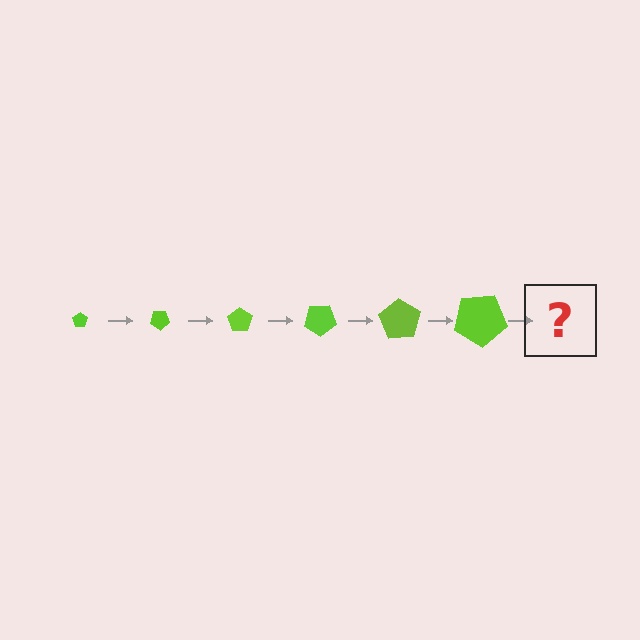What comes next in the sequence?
The next element should be a pentagon, larger than the previous one and rotated 210 degrees from the start.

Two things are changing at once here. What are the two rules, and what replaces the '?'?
The two rules are that the pentagon grows larger each step and it rotates 35 degrees each step. The '?' should be a pentagon, larger than the previous one and rotated 210 degrees from the start.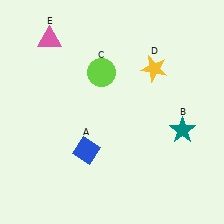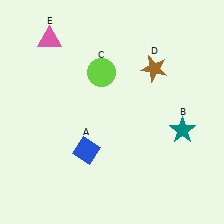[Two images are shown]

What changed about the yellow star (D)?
In Image 1, D is yellow. In Image 2, it changed to brown.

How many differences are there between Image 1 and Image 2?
There is 1 difference between the two images.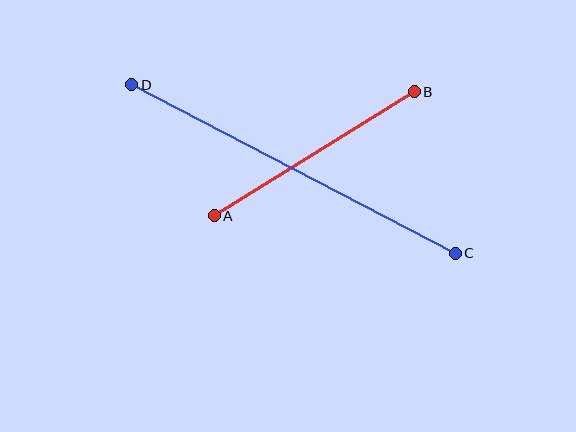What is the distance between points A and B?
The distance is approximately 236 pixels.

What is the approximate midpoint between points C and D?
The midpoint is at approximately (294, 169) pixels.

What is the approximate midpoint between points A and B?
The midpoint is at approximately (314, 154) pixels.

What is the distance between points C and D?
The distance is approximately 364 pixels.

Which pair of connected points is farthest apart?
Points C and D are farthest apart.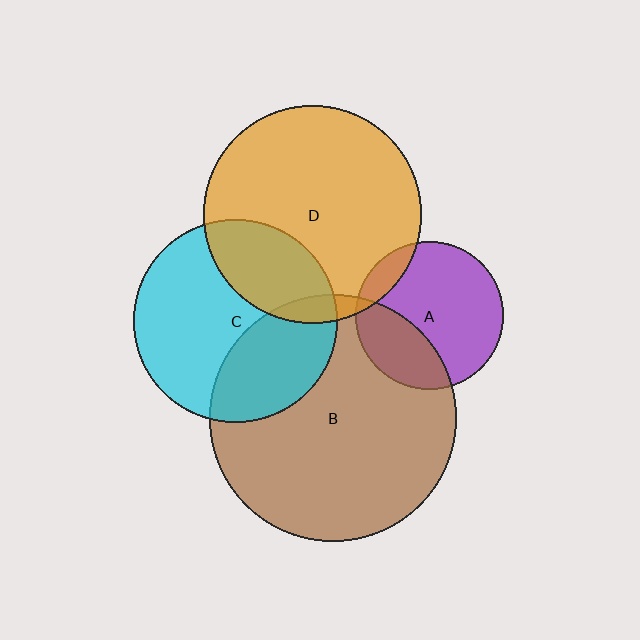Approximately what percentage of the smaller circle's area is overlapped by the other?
Approximately 35%.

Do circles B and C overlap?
Yes.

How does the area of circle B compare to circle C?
Approximately 1.5 times.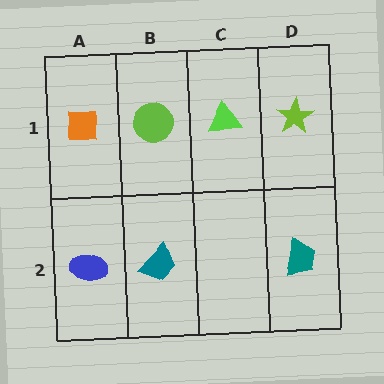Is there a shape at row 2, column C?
No, that cell is empty.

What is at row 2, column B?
A teal trapezoid.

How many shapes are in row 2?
3 shapes.